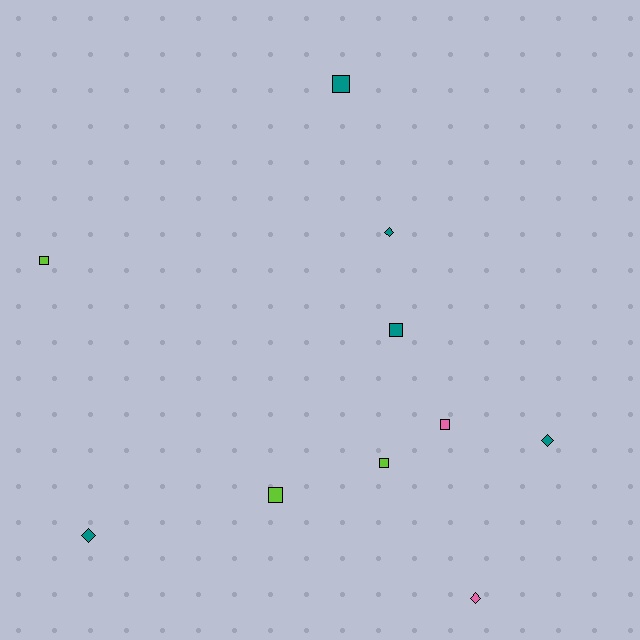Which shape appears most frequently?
Square, with 6 objects.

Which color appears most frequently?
Teal, with 5 objects.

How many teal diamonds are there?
There are 3 teal diamonds.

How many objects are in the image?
There are 10 objects.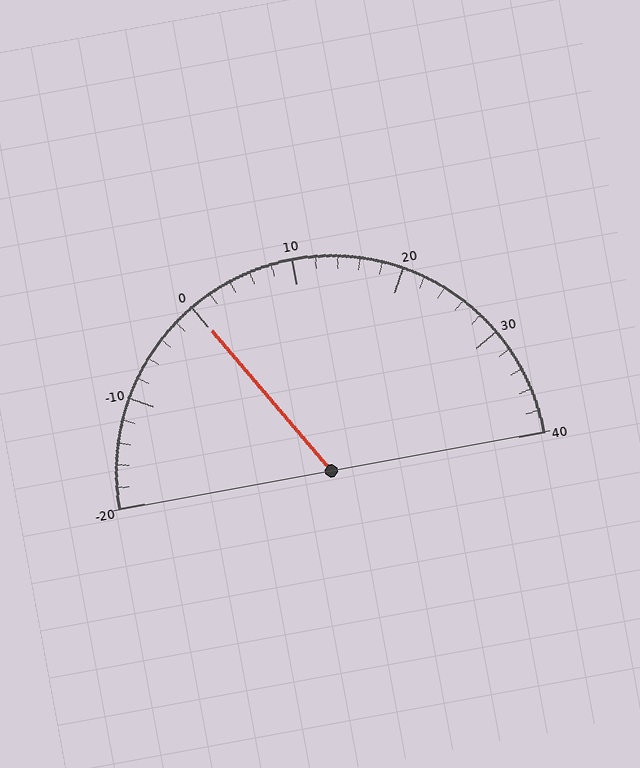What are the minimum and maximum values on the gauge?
The gauge ranges from -20 to 40.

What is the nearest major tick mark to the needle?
The nearest major tick mark is 0.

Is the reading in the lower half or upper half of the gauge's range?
The reading is in the lower half of the range (-20 to 40).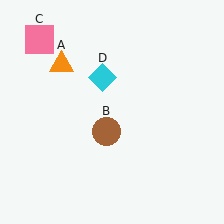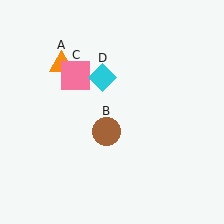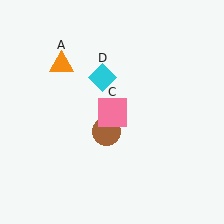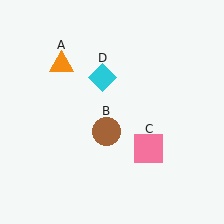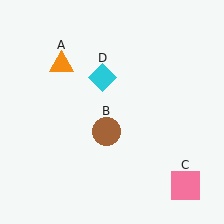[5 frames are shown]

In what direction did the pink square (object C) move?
The pink square (object C) moved down and to the right.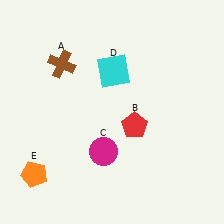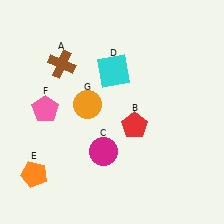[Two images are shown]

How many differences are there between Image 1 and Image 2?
There are 2 differences between the two images.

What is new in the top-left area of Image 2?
An orange circle (G) was added in the top-left area of Image 2.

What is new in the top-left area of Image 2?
A pink pentagon (F) was added in the top-left area of Image 2.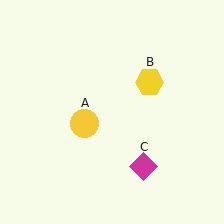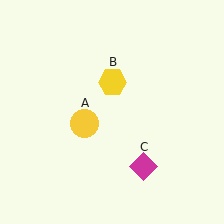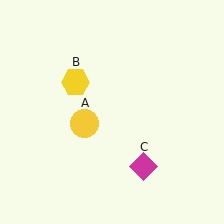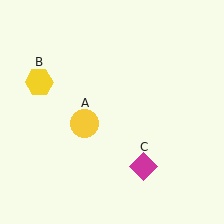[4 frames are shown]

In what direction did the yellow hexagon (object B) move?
The yellow hexagon (object B) moved left.